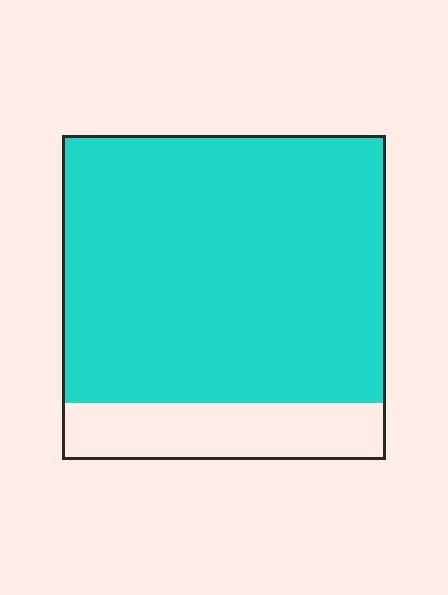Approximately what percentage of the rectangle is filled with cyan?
Approximately 80%.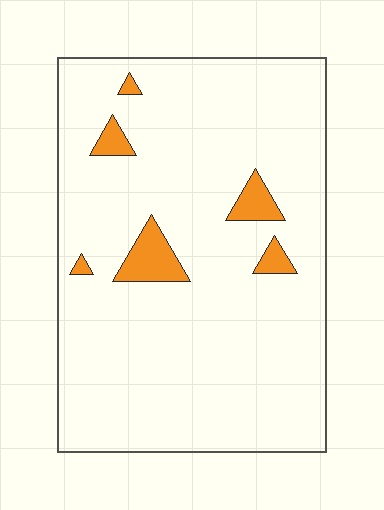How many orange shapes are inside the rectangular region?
6.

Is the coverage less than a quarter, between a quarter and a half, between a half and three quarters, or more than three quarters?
Less than a quarter.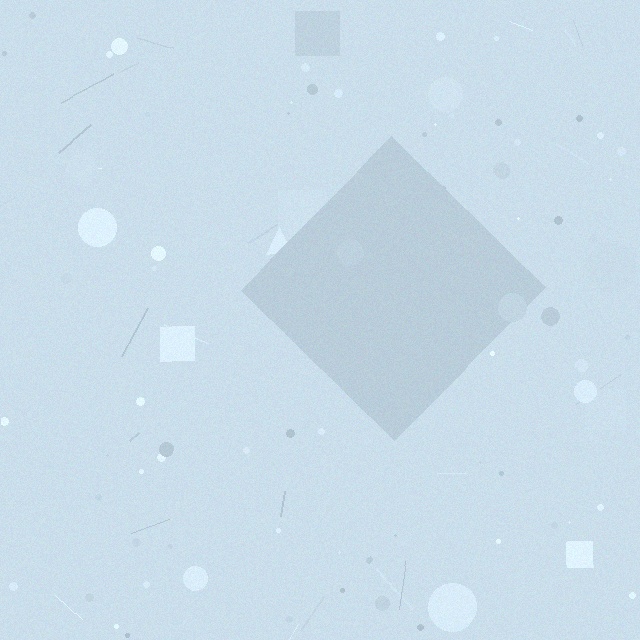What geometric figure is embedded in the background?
A diamond is embedded in the background.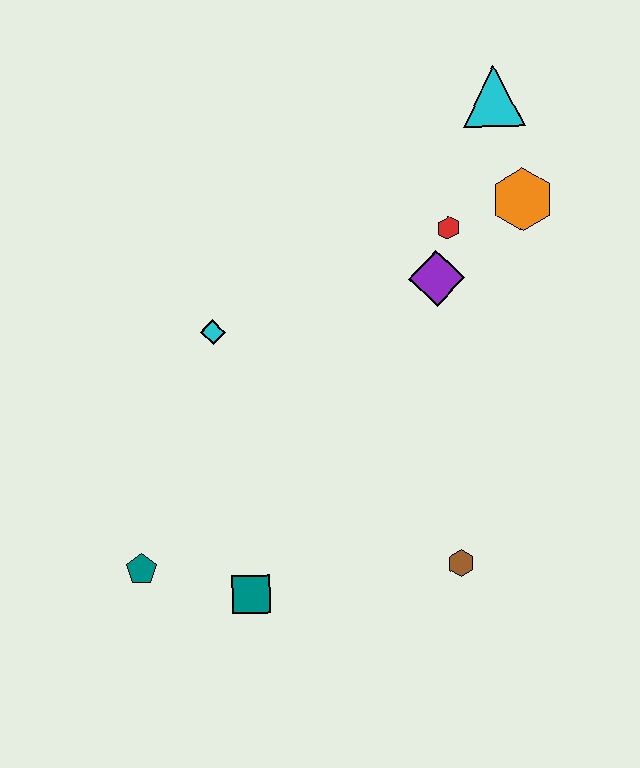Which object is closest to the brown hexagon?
The teal square is closest to the brown hexagon.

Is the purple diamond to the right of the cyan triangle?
No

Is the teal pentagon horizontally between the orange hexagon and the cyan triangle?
No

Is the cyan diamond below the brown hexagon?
No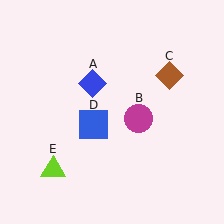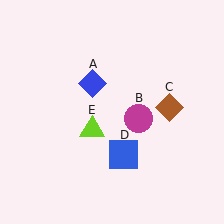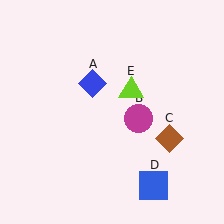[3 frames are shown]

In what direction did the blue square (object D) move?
The blue square (object D) moved down and to the right.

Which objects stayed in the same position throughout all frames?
Blue diamond (object A) and magenta circle (object B) remained stationary.